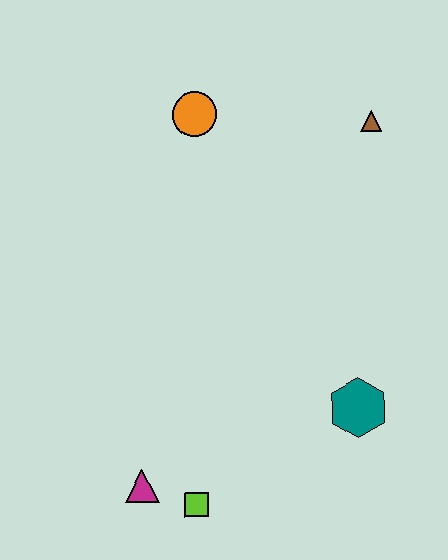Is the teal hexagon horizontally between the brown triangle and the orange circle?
Yes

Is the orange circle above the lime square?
Yes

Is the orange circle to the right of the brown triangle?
No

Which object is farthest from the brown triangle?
The magenta triangle is farthest from the brown triangle.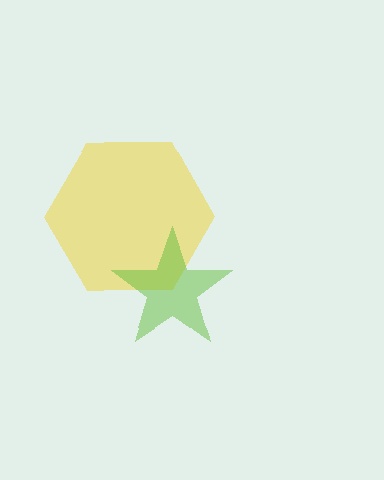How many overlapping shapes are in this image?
There are 2 overlapping shapes in the image.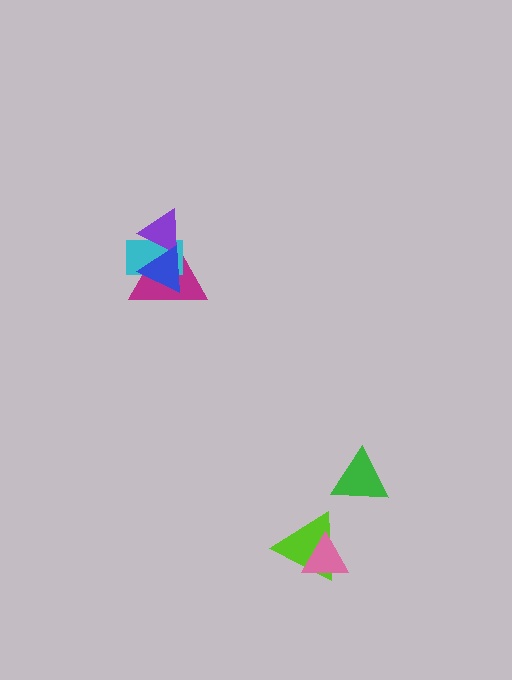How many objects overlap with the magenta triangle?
3 objects overlap with the magenta triangle.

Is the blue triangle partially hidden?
No, no other shape covers it.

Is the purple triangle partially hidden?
Yes, it is partially covered by another shape.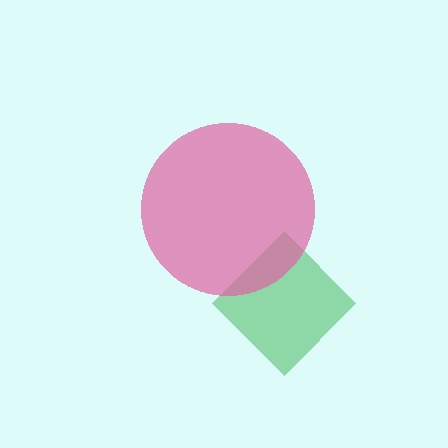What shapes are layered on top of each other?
The layered shapes are: a green diamond, a pink circle.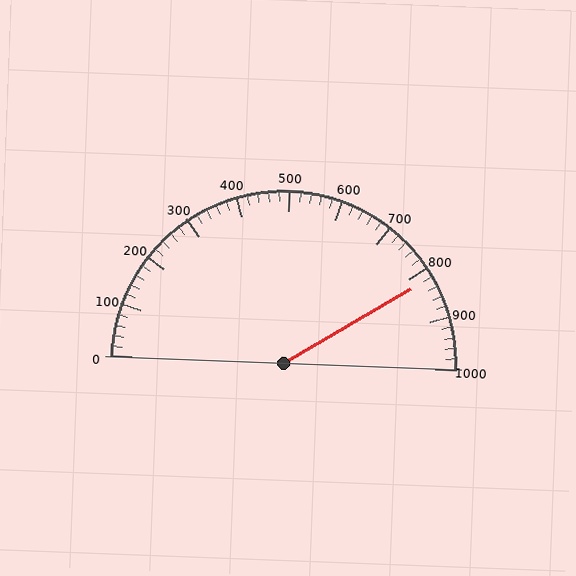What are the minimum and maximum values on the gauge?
The gauge ranges from 0 to 1000.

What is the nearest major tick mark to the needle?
The nearest major tick mark is 800.